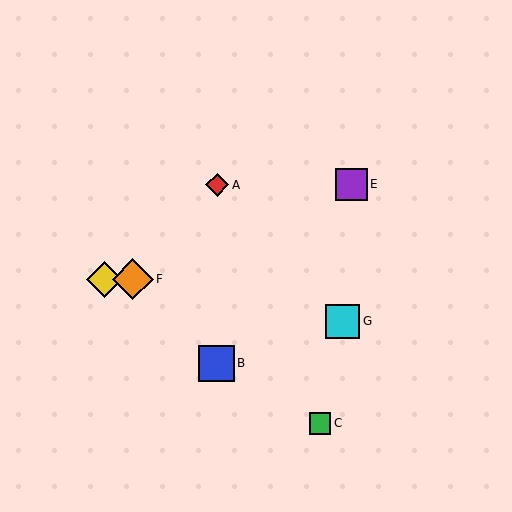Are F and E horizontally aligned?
No, F is at y≈279 and E is at y≈184.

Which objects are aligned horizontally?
Objects D, F are aligned horizontally.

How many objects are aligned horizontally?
2 objects (D, F) are aligned horizontally.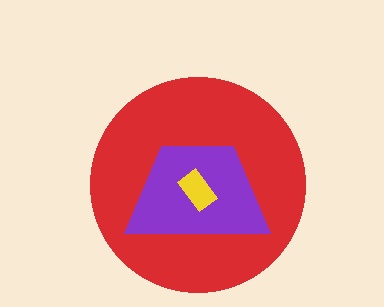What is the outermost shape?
The red circle.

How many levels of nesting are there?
3.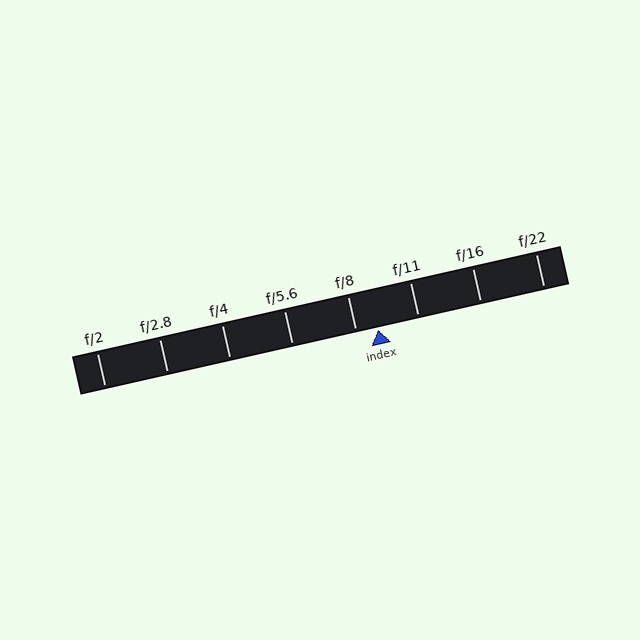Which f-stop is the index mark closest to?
The index mark is closest to f/8.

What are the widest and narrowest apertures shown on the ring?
The widest aperture shown is f/2 and the narrowest is f/22.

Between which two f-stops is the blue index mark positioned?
The index mark is between f/8 and f/11.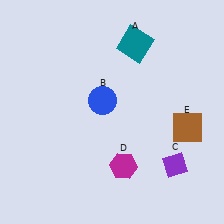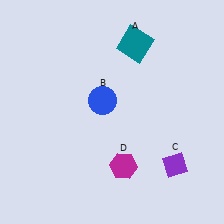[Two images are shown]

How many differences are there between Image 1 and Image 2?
There is 1 difference between the two images.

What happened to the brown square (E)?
The brown square (E) was removed in Image 2. It was in the bottom-right area of Image 1.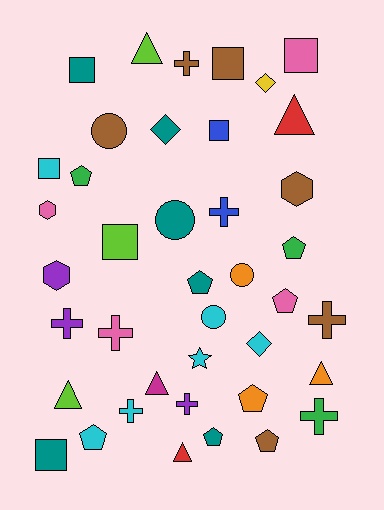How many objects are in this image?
There are 40 objects.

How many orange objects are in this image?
There are 3 orange objects.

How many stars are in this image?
There is 1 star.